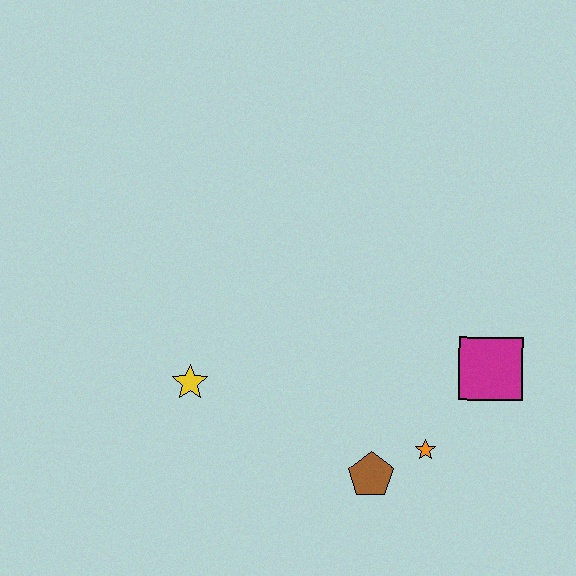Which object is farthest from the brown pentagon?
The yellow star is farthest from the brown pentagon.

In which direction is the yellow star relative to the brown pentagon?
The yellow star is to the left of the brown pentagon.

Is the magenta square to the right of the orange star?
Yes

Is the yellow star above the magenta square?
No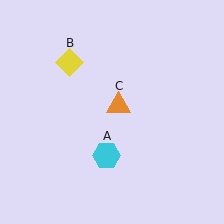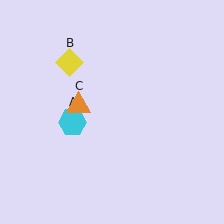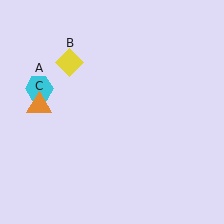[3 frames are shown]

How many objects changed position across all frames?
2 objects changed position: cyan hexagon (object A), orange triangle (object C).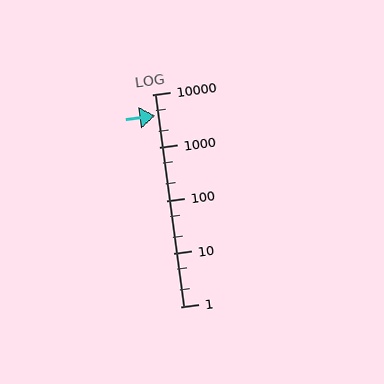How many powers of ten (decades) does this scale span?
The scale spans 4 decades, from 1 to 10000.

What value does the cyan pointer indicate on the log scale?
The pointer indicates approximately 4000.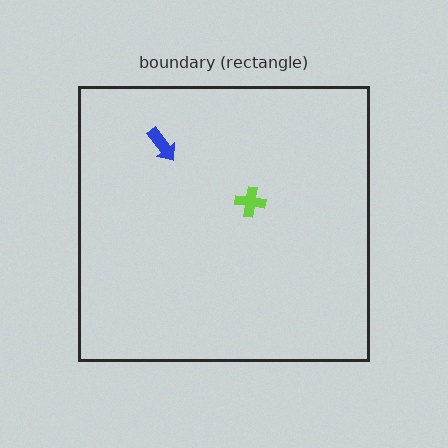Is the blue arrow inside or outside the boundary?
Inside.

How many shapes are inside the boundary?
2 inside, 0 outside.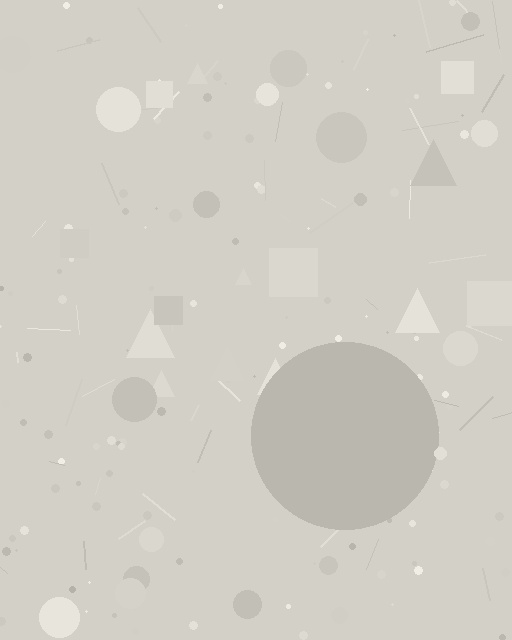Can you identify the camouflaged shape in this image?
The camouflaged shape is a circle.